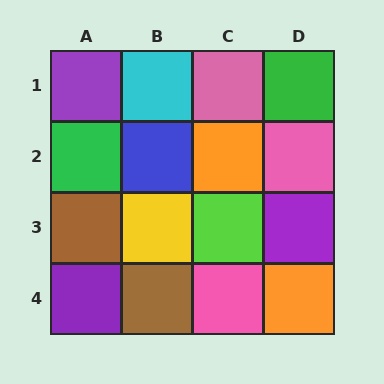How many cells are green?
2 cells are green.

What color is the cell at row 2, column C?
Orange.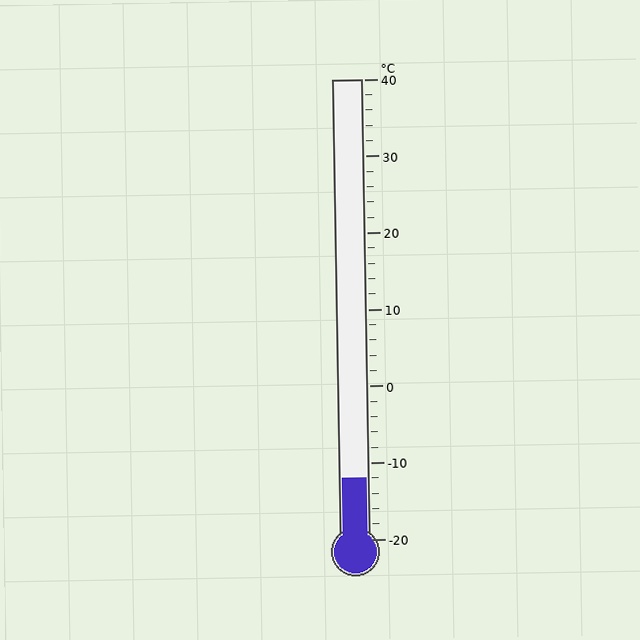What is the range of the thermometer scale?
The thermometer scale ranges from -20°C to 40°C.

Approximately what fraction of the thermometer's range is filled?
The thermometer is filled to approximately 15% of its range.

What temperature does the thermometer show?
The thermometer shows approximately -12°C.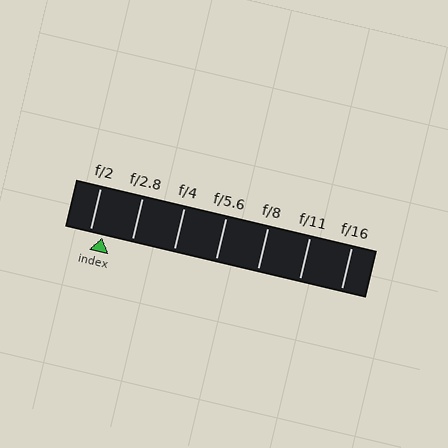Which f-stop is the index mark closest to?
The index mark is closest to f/2.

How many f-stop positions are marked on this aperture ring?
There are 7 f-stop positions marked.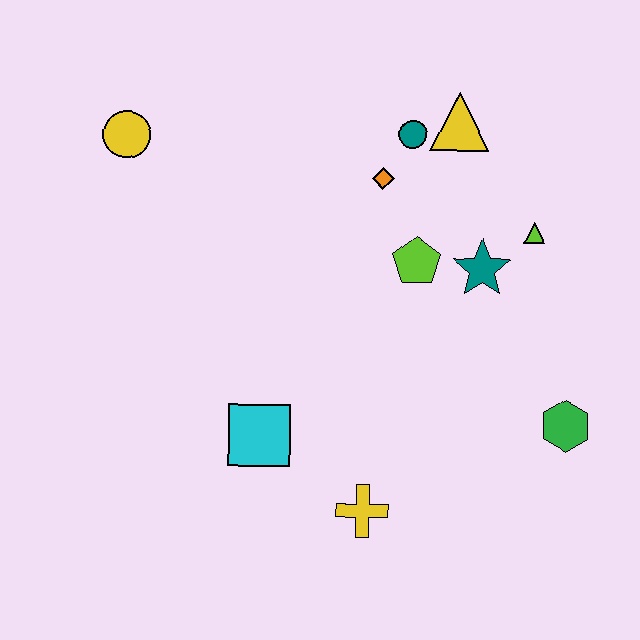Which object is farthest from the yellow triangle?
The yellow cross is farthest from the yellow triangle.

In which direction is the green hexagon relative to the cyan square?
The green hexagon is to the right of the cyan square.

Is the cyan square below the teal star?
Yes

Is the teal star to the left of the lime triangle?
Yes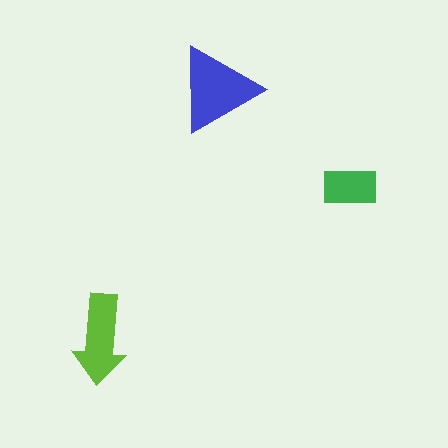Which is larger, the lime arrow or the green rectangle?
The lime arrow.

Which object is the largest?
The blue triangle.